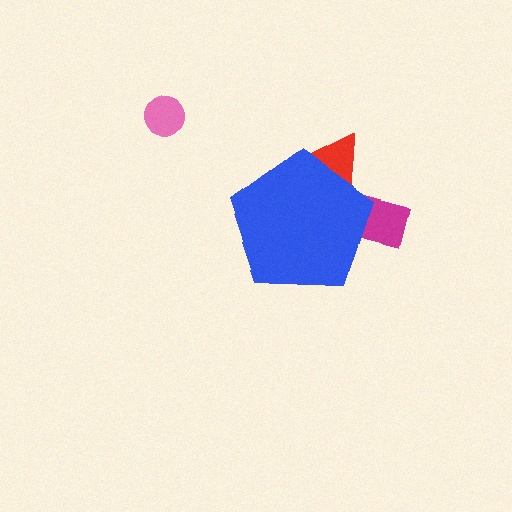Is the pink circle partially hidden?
No, the pink circle is fully visible.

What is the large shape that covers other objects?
A blue pentagon.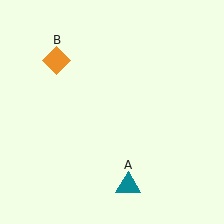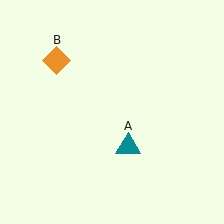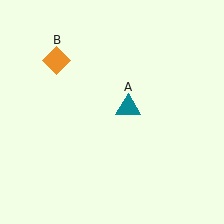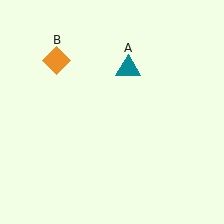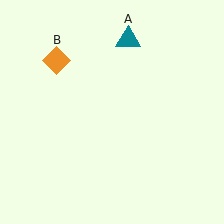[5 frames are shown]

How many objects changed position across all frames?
1 object changed position: teal triangle (object A).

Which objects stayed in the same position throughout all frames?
Orange diamond (object B) remained stationary.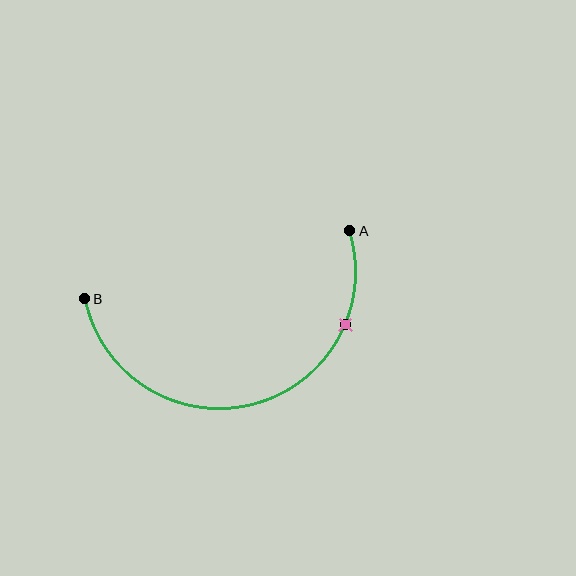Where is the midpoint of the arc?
The arc midpoint is the point on the curve farthest from the straight line joining A and B. It sits below that line.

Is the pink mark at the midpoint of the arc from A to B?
No. The pink mark lies on the arc but is closer to endpoint A. The arc midpoint would be at the point on the curve equidistant along the arc from both A and B.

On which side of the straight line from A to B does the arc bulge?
The arc bulges below the straight line connecting A and B.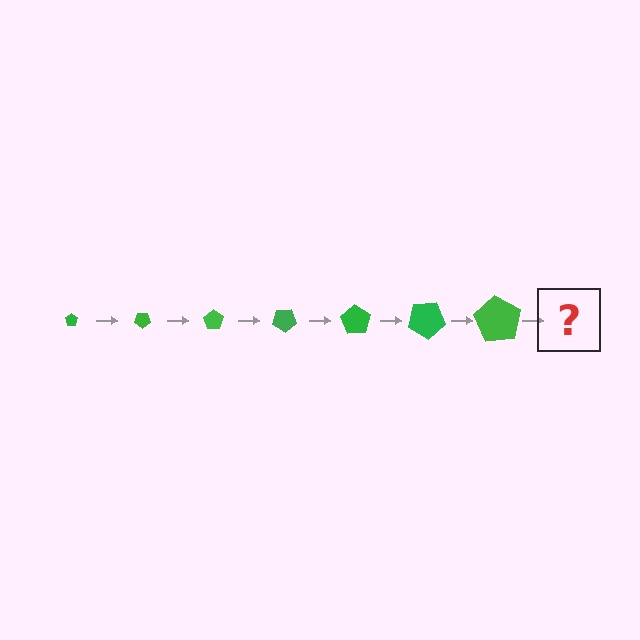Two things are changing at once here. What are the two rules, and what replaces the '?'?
The two rules are that the pentagon grows larger each step and it rotates 35 degrees each step. The '?' should be a pentagon, larger than the previous one and rotated 245 degrees from the start.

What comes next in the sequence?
The next element should be a pentagon, larger than the previous one and rotated 245 degrees from the start.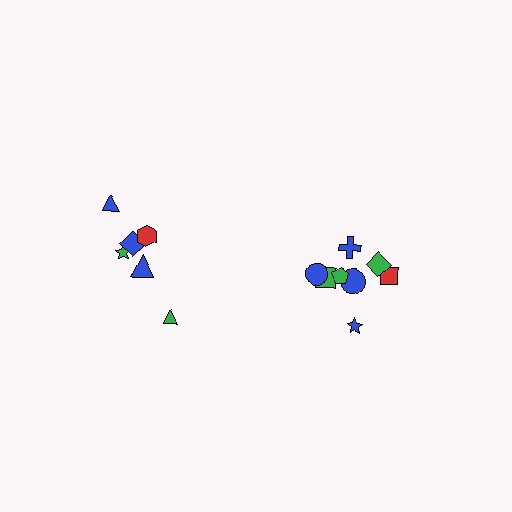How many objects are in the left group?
There are 6 objects.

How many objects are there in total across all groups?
There are 14 objects.